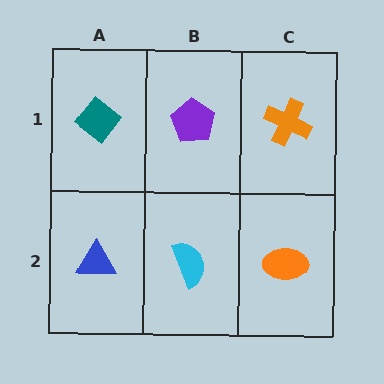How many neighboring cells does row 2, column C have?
2.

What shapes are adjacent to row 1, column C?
An orange ellipse (row 2, column C), a purple pentagon (row 1, column B).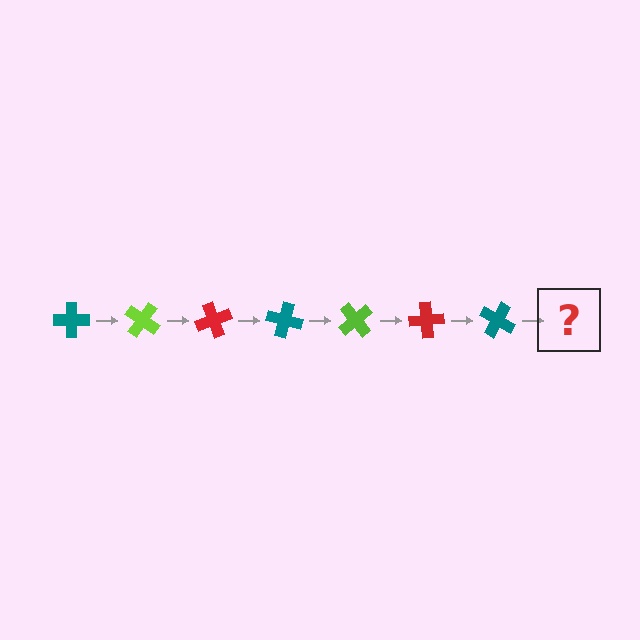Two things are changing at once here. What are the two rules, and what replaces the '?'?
The two rules are that it rotates 35 degrees each step and the color cycles through teal, lime, and red. The '?' should be a lime cross, rotated 245 degrees from the start.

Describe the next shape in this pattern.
It should be a lime cross, rotated 245 degrees from the start.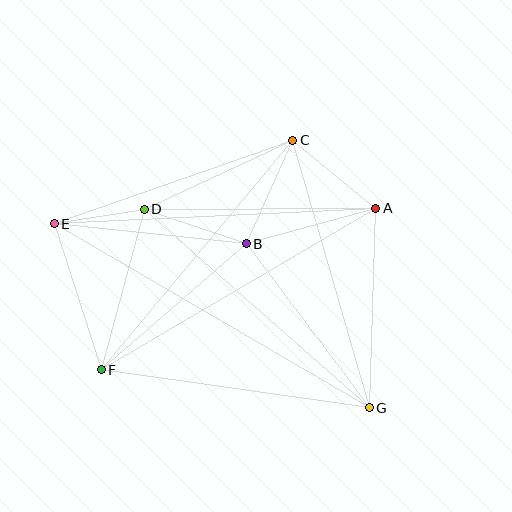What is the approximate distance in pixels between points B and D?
The distance between B and D is approximately 107 pixels.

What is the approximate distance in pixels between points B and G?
The distance between B and G is approximately 205 pixels.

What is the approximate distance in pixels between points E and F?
The distance between E and F is approximately 154 pixels.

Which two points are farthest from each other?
Points E and G are farthest from each other.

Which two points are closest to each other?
Points D and E are closest to each other.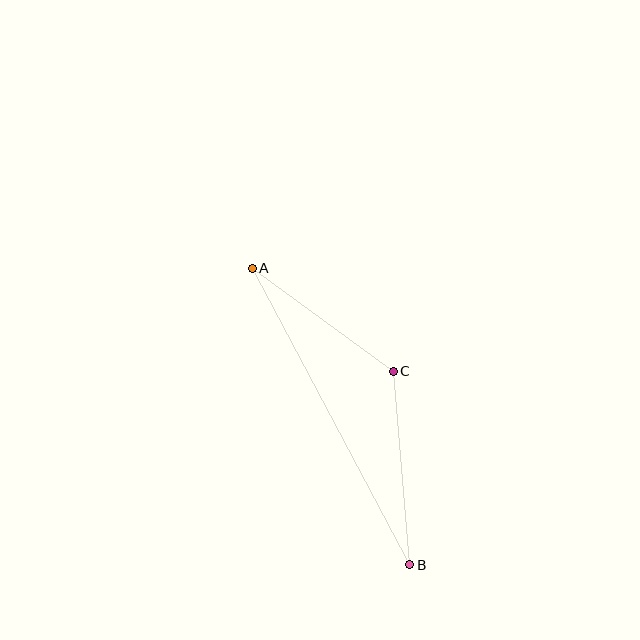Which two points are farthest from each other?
Points A and B are farthest from each other.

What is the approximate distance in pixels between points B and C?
The distance between B and C is approximately 194 pixels.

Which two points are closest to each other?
Points A and C are closest to each other.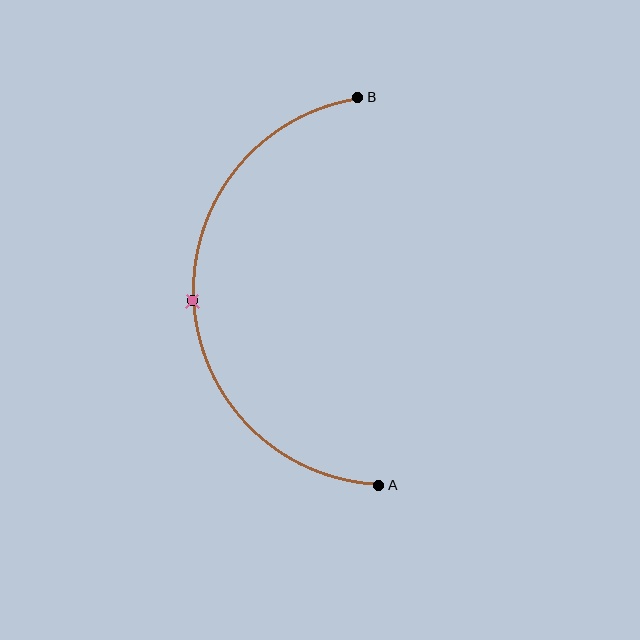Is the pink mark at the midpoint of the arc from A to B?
Yes. The pink mark lies on the arc at equal arc-length from both A and B — it is the arc midpoint.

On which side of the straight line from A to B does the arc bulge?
The arc bulges to the left of the straight line connecting A and B.